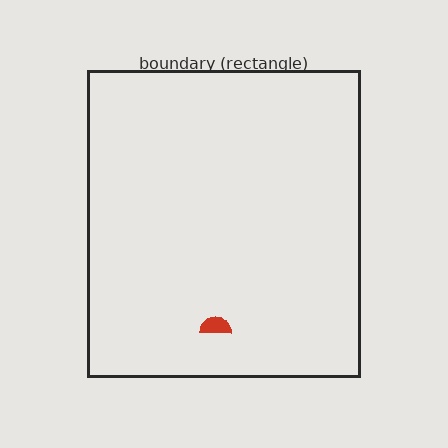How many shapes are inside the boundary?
1 inside, 0 outside.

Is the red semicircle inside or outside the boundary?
Inside.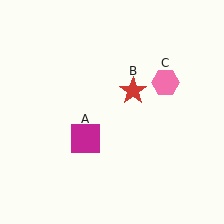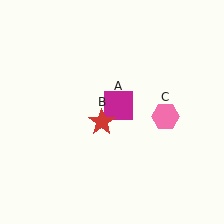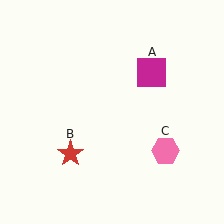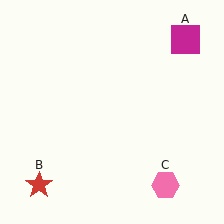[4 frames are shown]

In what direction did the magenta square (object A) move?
The magenta square (object A) moved up and to the right.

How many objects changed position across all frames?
3 objects changed position: magenta square (object A), red star (object B), pink hexagon (object C).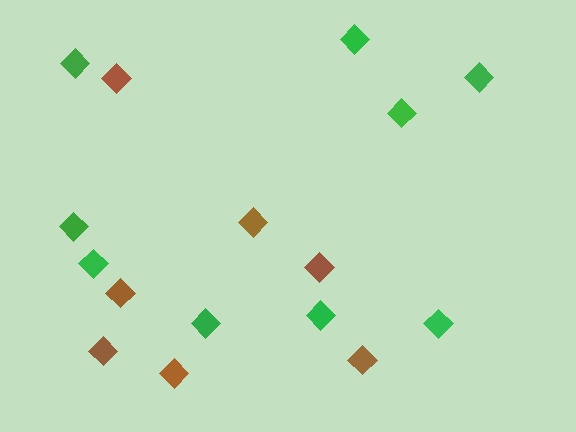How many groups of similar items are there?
There are 2 groups: one group of brown diamonds (7) and one group of green diamonds (9).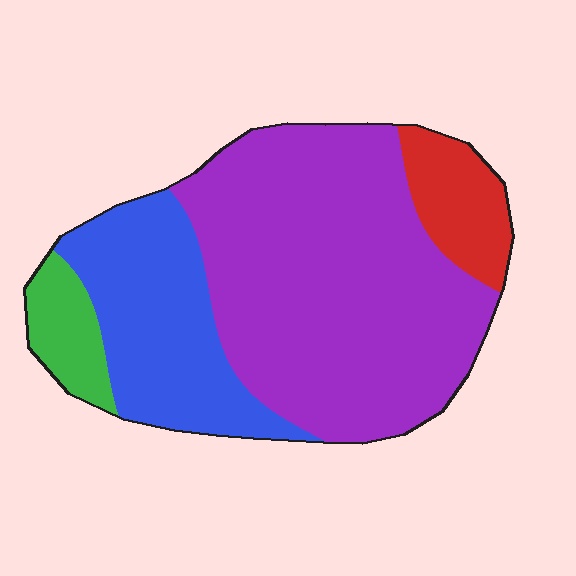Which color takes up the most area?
Purple, at roughly 60%.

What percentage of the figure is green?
Green takes up about one tenth (1/10) of the figure.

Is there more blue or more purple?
Purple.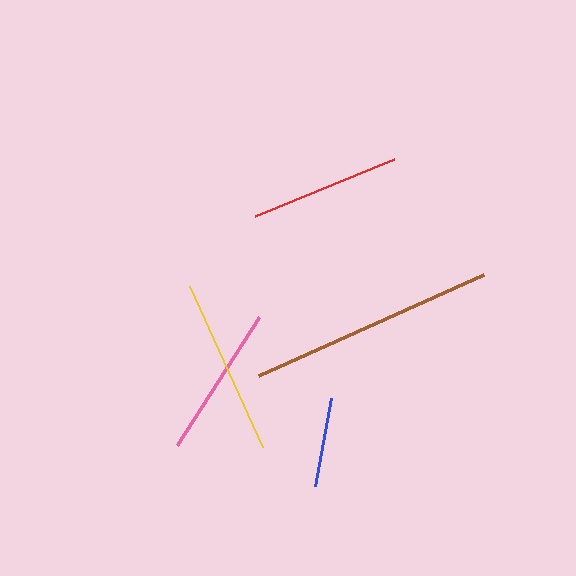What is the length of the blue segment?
The blue segment is approximately 89 pixels long.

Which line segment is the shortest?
The blue line is the shortest at approximately 89 pixels.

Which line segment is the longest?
The brown line is the longest at approximately 247 pixels.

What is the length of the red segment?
The red segment is approximately 150 pixels long.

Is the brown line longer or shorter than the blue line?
The brown line is longer than the blue line.